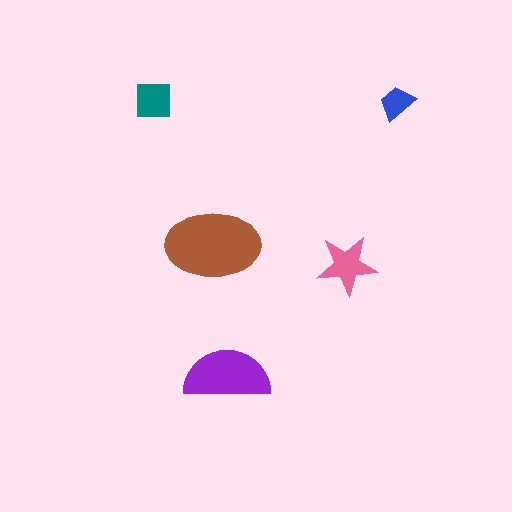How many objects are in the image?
There are 5 objects in the image.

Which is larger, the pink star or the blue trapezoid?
The pink star.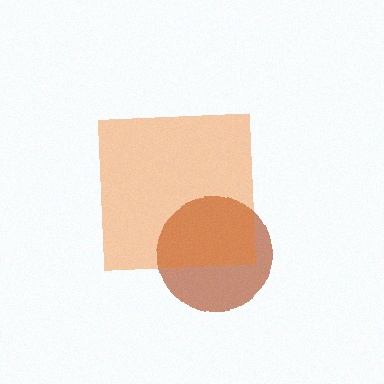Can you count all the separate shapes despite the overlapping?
Yes, there are 2 separate shapes.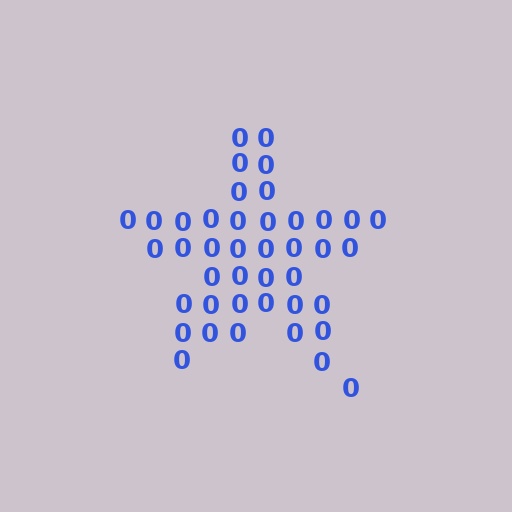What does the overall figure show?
The overall figure shows a star.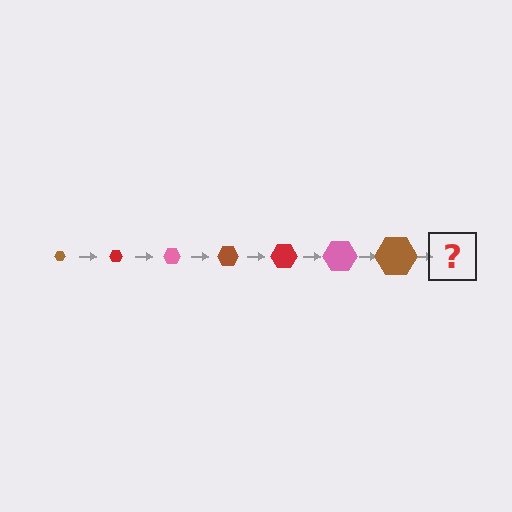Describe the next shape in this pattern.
It should be a red hexagon, larger than the previous one.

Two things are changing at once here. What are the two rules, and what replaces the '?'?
The two rules are that the hexagon grows larger each step and the color cycles through brown, red, and pink. The '?' should be a red hexagon, larger than the previous one.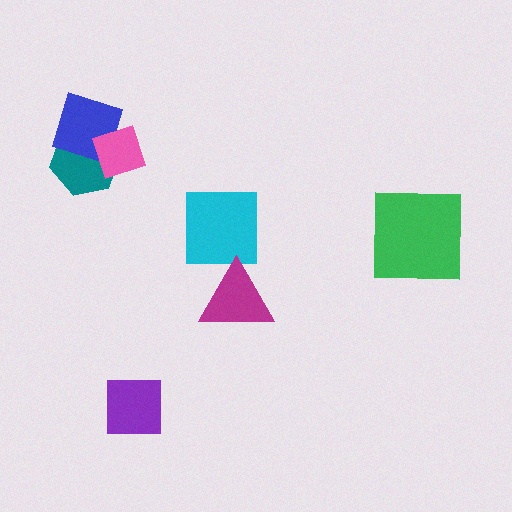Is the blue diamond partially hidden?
Yes, it is partially covered by another shape.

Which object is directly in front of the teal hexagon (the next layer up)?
The blue diamond is directly in front of the teal hexagon.